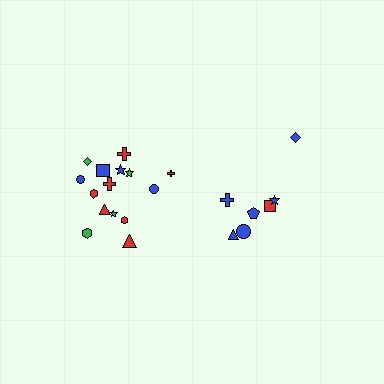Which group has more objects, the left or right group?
The left group.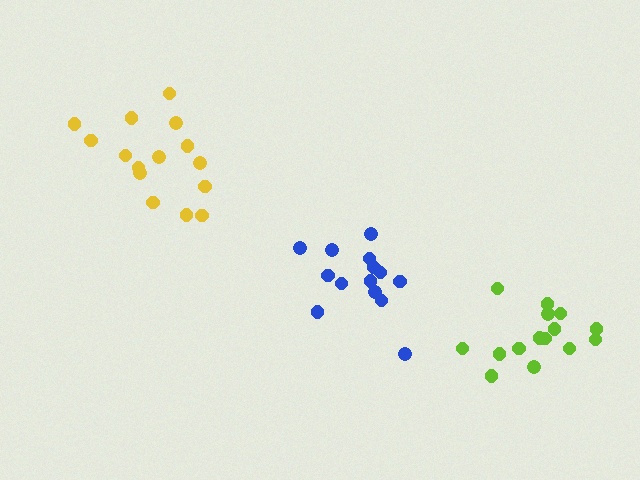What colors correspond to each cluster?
The clusters are colored: yellow, blue, lime.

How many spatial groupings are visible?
There are 3 spatial groupings.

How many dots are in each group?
Group 1: 15 dots, Group 2: 14 dots, Group 3: 15 dots (44 total).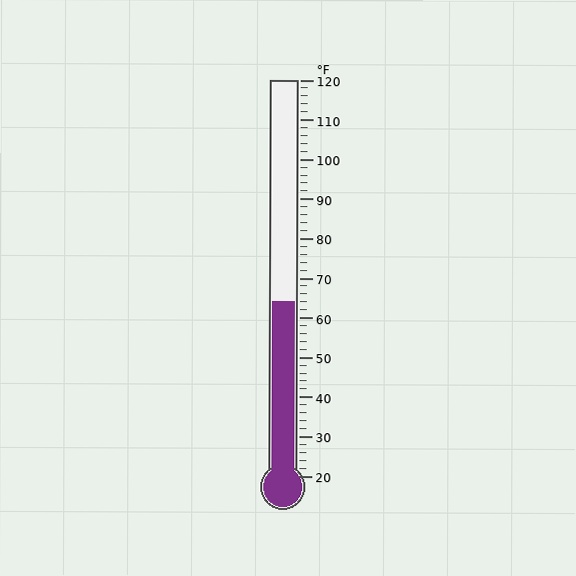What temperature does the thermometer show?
The thermometer shows approximately 64°F.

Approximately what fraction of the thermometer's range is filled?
The thermometer is filled to approximately 45% of its range.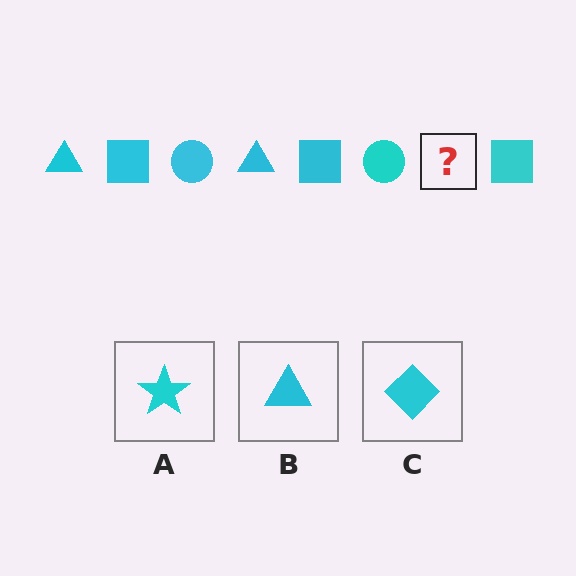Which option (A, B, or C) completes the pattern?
B.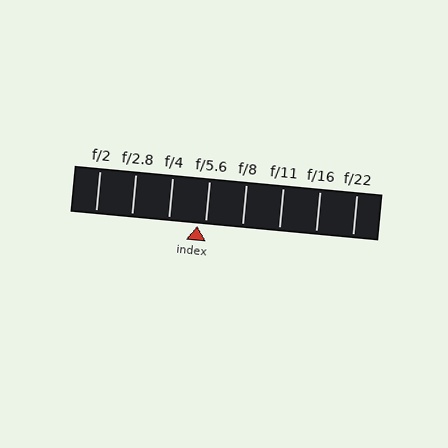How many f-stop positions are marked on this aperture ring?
There are 8 f-stop positions marked.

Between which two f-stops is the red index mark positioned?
The index mark is between f/4 and f/5.6.